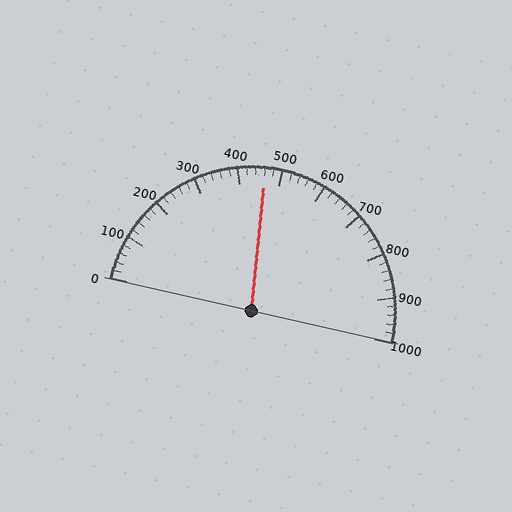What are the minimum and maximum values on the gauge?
The gauge ranges from 0 to 1000.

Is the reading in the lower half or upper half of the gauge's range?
The reading is in the lower half of the range (0 to 1000).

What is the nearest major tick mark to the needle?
The nearest major tick mark is 500.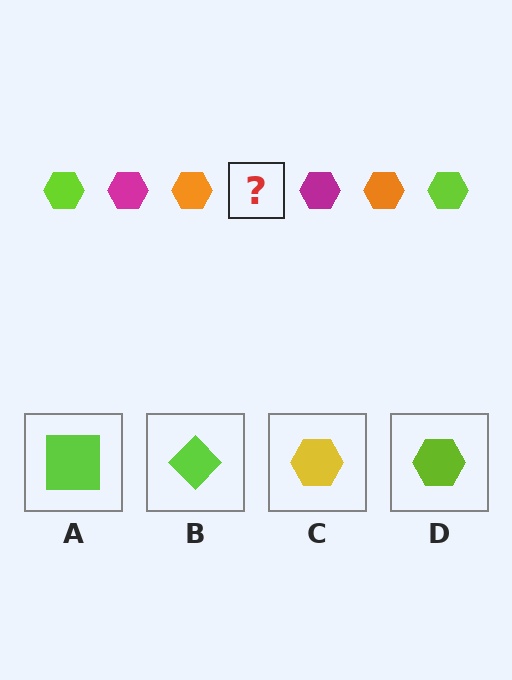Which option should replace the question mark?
Option D.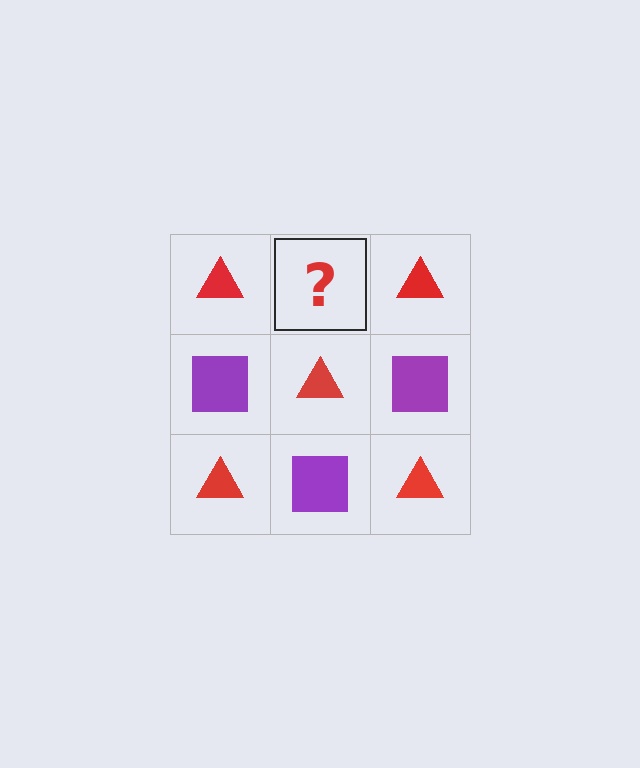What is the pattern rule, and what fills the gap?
The rule is that it alternates red triangle and purple square in a checkerboard pattern. The gap should be filled with a purple square.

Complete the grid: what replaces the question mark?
The question mark should be replaced with a purple square.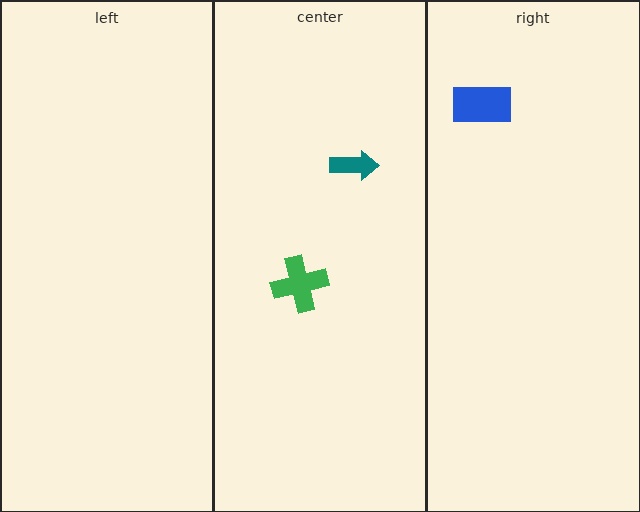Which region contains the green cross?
The center region.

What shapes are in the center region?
The green cross, the teal arrow.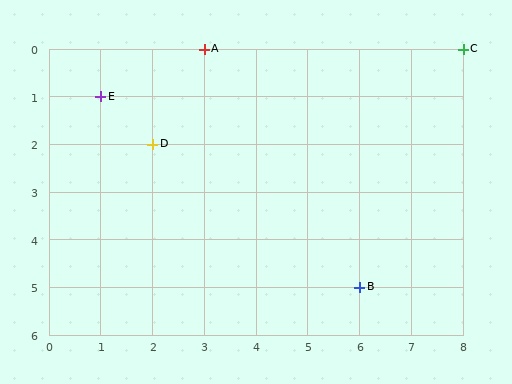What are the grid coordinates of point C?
Point C is at grid coordinates (8, 0).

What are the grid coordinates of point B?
Point B is at grid coordinates (6, 5).